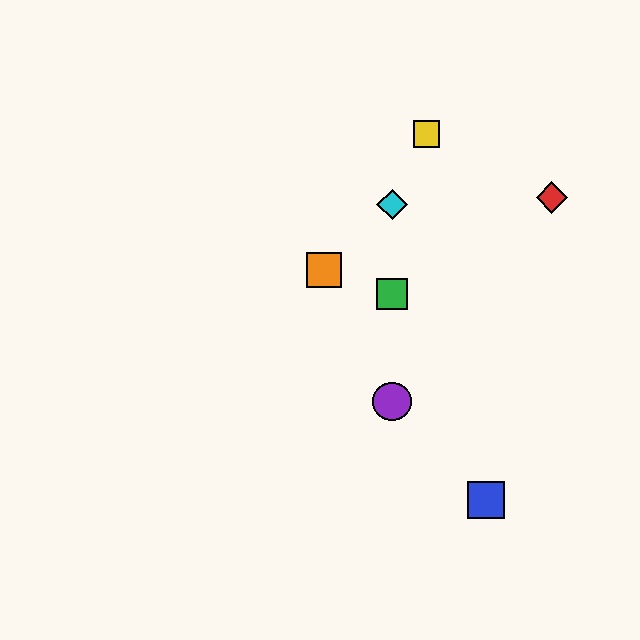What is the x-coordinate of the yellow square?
The yellow square is at x≈427.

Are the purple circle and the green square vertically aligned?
Yes, both are at x≈392.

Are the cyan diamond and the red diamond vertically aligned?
No, the cyan diamond is at x≈392 and the red diamond is at x≈552.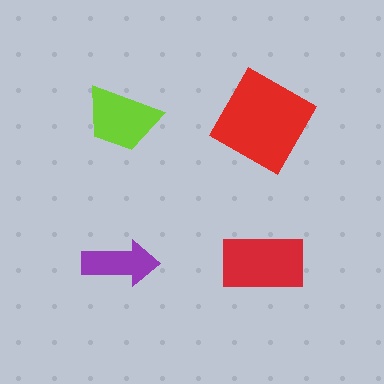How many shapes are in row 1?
2 shapes.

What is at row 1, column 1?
A lime trapezoid.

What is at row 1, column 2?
A red square.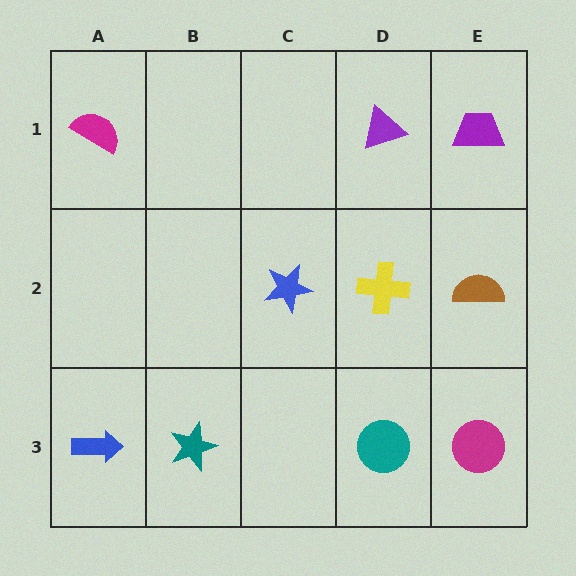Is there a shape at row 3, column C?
No, that cell is empty.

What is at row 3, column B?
A teal star.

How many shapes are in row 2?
3 shapes.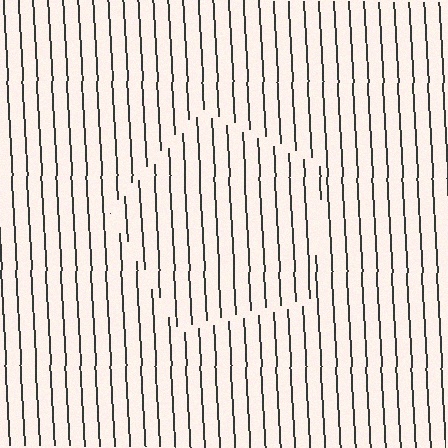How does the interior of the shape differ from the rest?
The interior of the shape contains the same grating, shifted by half a period — the contour is defined by the phase discontinuity where line-ends from the inner and outer gratings abut.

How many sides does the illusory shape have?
5 sides — the line-ends trace a pentagon.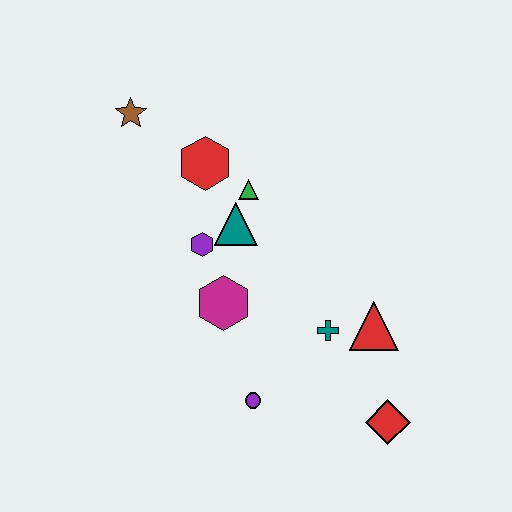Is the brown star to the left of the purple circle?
Yes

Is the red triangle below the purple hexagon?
Yes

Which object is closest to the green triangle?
The teal triangle is closest to the green triangle.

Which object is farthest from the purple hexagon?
The red diamond is farthest from the purple hexagon.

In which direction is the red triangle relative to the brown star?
The red triangle is to the right of the brown star.